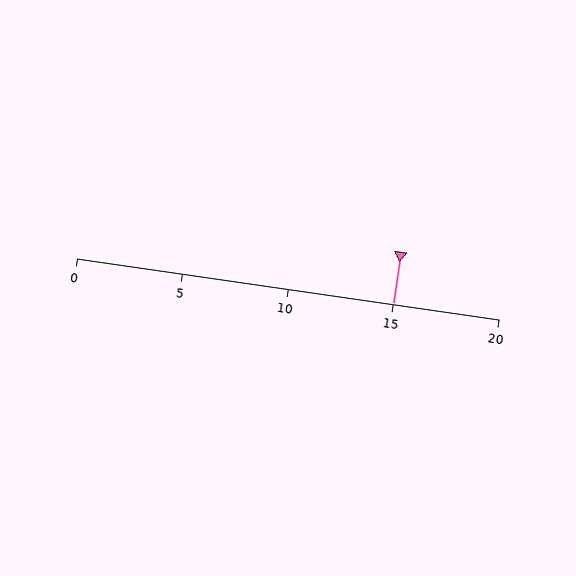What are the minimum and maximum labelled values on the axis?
The axis runs from 0 to 20.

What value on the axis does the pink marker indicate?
The marker indicates approximately 15.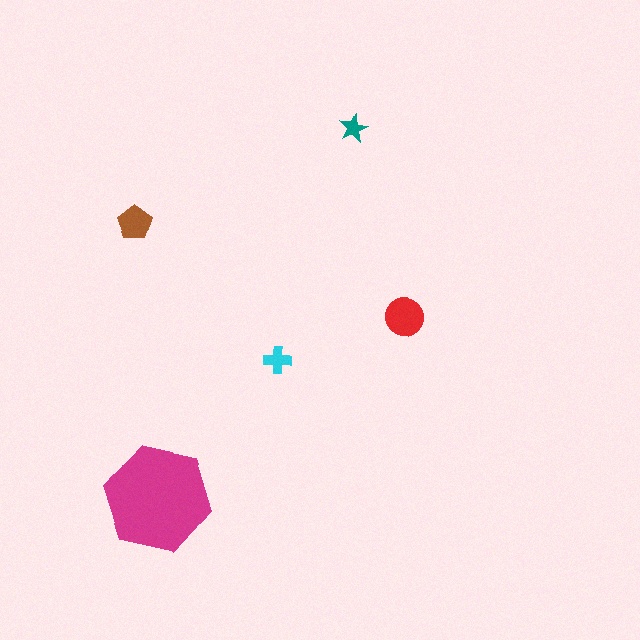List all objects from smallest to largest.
The teal star, the cyan cross, the brown pentagon, the red circle, the magenta hexagon.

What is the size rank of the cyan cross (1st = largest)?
4th.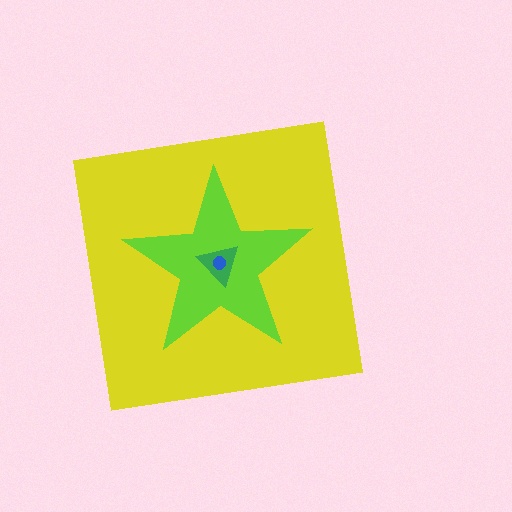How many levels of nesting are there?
4.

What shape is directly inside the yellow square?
The lime star.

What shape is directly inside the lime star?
The green triangle.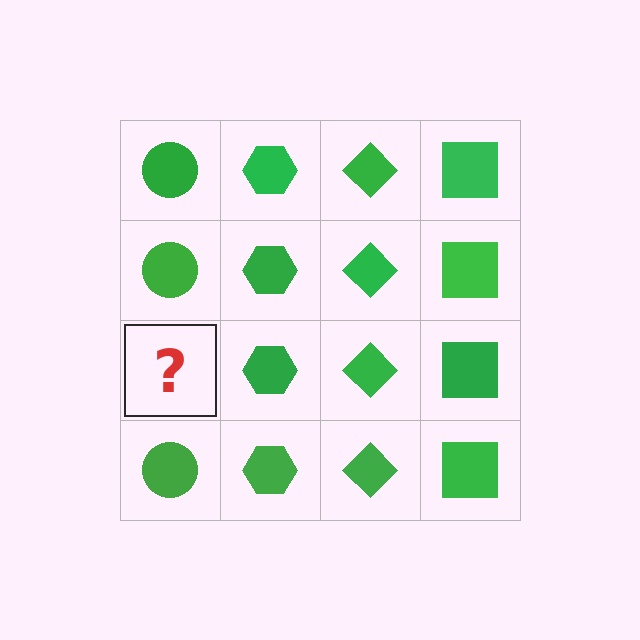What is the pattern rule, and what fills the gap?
The rule is that each column has a consistent shape. The gap should be filled with a green circle.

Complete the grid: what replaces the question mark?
The question mark should be replaced with a green circle.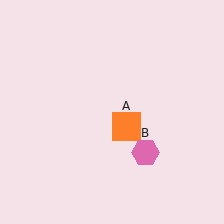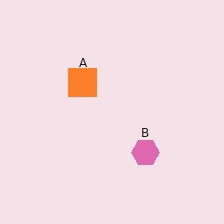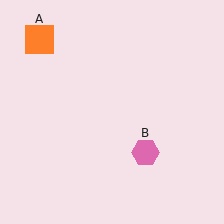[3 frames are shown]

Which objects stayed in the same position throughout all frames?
Pink hexagon (object B) remained stationary.